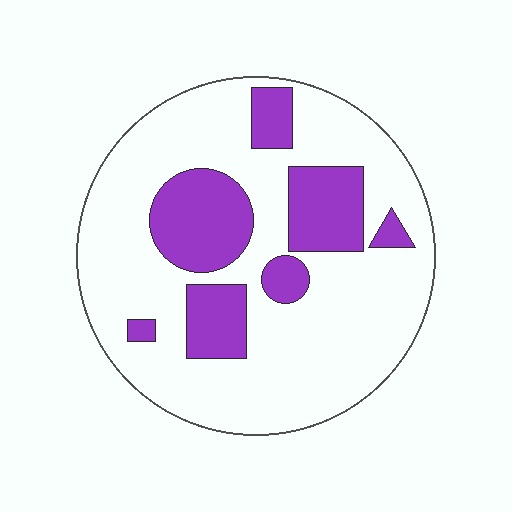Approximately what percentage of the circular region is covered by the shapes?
Approximately 25%.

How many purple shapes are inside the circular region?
7.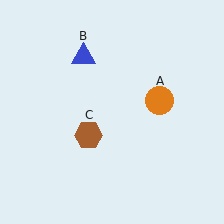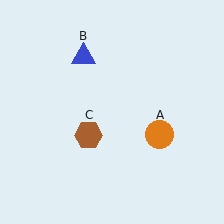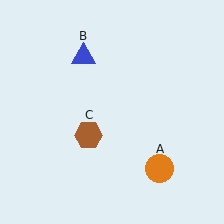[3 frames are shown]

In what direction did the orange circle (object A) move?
The orange circle (object A) moved down.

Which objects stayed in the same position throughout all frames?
Blue triangle (object B) and brown hexagon (object C) remained stationary.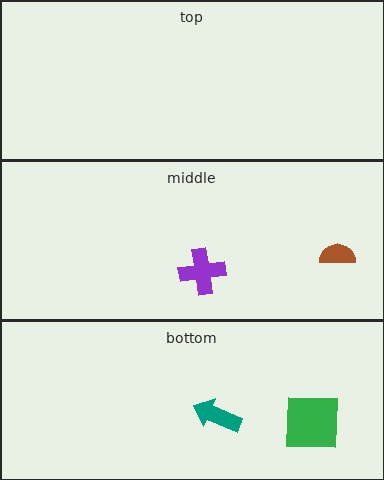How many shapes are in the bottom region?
2.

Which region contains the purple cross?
The middle region.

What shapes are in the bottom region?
The teal arrow, the green square.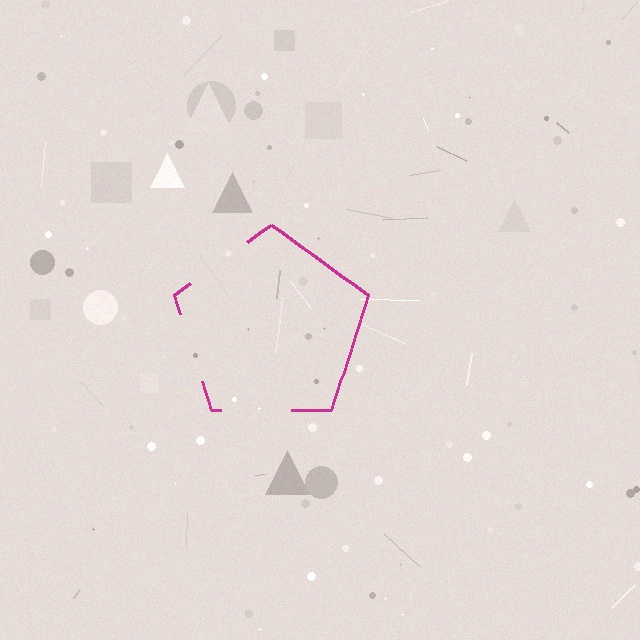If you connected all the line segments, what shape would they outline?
They would outline a pentagon.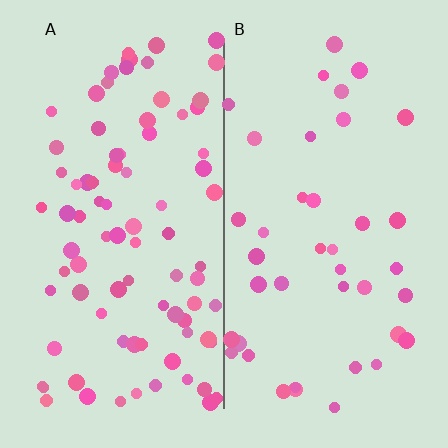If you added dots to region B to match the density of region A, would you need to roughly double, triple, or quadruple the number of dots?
Approximately double.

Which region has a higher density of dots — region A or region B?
A (the left).